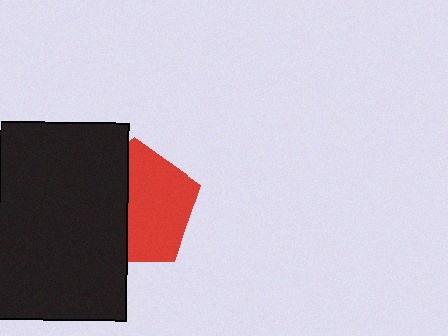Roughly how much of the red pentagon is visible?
About half of it is visible (roughly 56%).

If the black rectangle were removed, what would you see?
You would see the complete red pentagon.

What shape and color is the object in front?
The object in front is a black rectangle.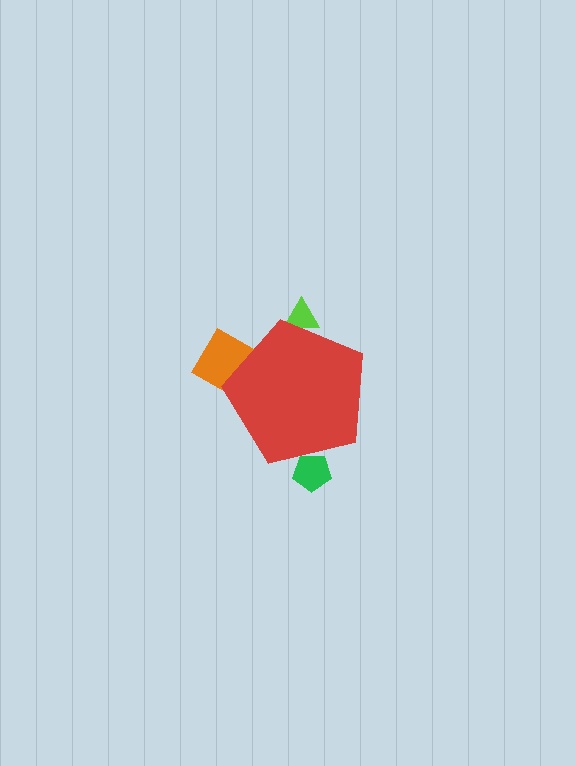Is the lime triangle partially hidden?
Yes, the lime triangle is partially hidden behind the red pentagon.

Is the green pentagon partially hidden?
Yes, the green pentagon is partially hidden behind the red pentagon.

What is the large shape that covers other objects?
A red pentagon.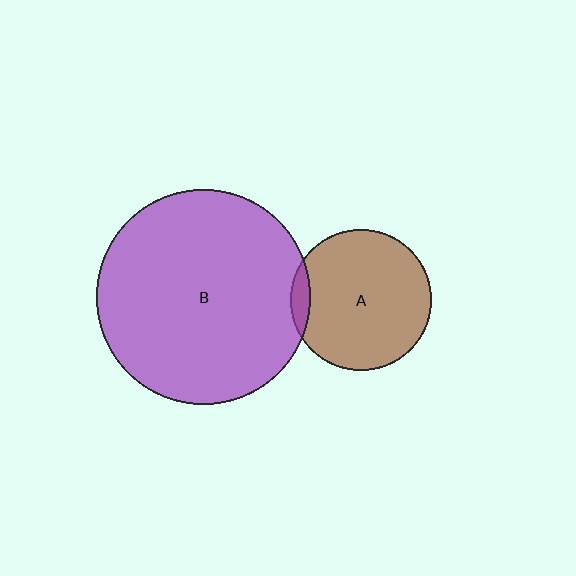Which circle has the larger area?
Circle B (purple).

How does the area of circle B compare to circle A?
Approximately 2.3 times.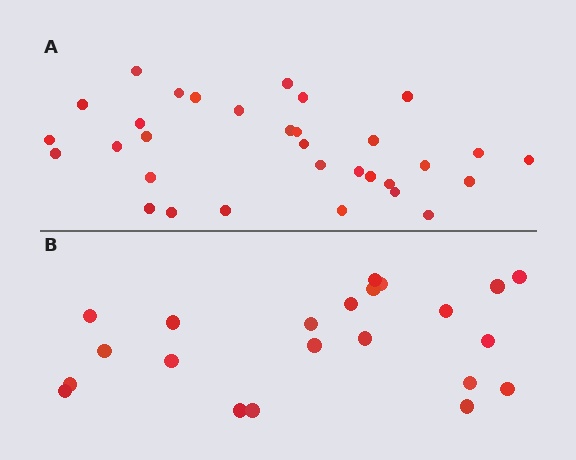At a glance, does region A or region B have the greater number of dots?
Region A (the top region) has more dots.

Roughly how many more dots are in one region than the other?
Region A has roughly 10 or so more dots than region B.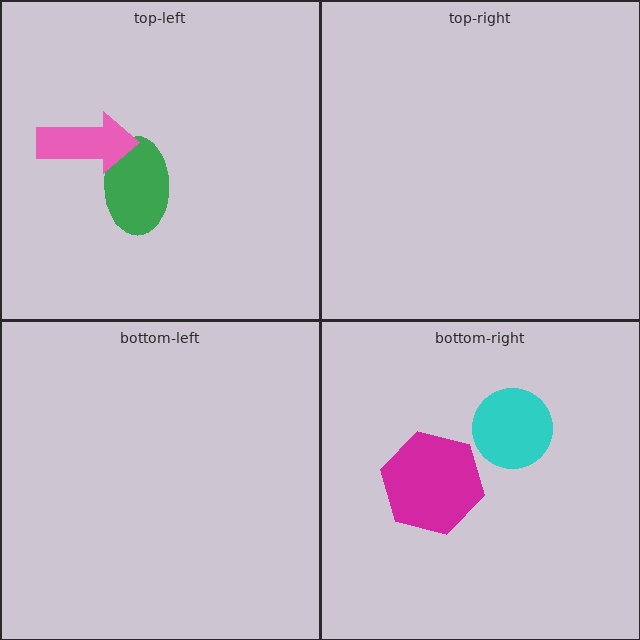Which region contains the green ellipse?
The top-left region.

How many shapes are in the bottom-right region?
2.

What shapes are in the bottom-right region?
The magenta hexagon, the cyan circle.